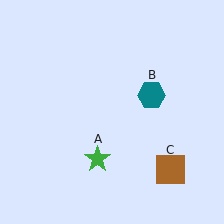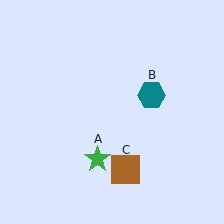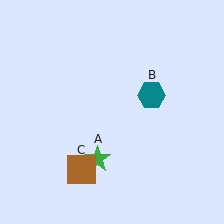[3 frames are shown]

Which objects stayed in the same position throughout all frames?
Green star (object A) and teal hexagon (object B) remained stationary.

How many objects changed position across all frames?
1 object changed position: brown square (object C).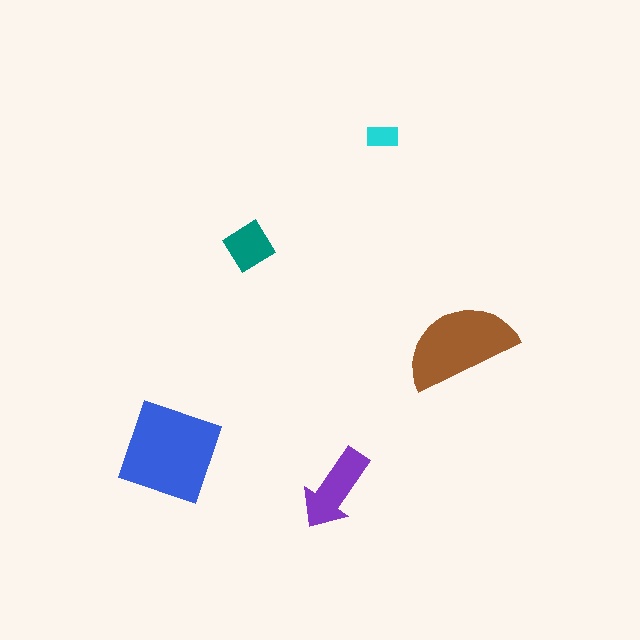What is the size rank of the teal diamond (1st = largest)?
4th.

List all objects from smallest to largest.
The cyan rectangle, the teal diamond, the purple arrow, the brown semicircle, the blue diamond.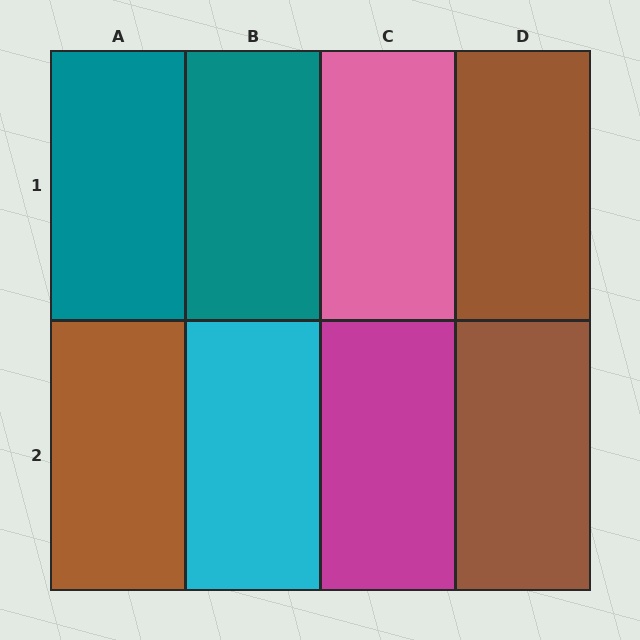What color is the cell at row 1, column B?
Teal.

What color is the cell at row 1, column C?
Pink.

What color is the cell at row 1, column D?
Brown.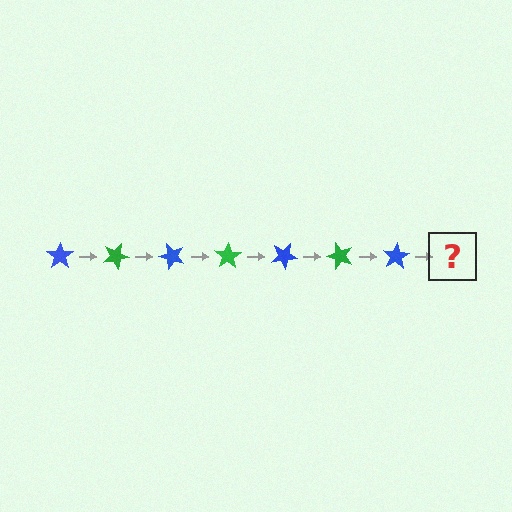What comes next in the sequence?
The next element should be a green star, rotated 175 degrees from the start.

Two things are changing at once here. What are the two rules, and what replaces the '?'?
The two rules are that it rotates 25 degrees each step and the color cycles through blue and green. The '?' should be a green star, rotated 175 degrees from the start.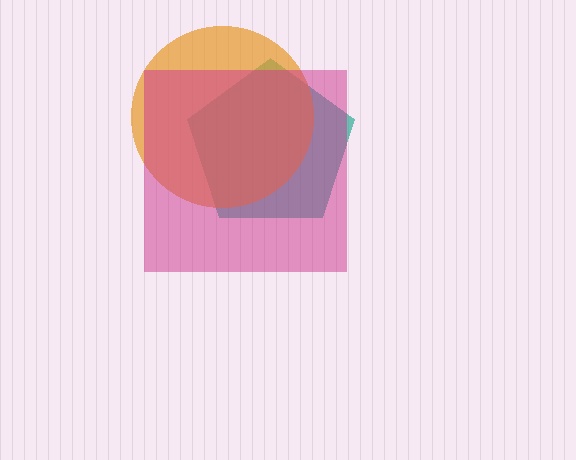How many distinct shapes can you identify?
There are 3 distinct shapes: a teal pentagon, an orange circle, a magenta square.